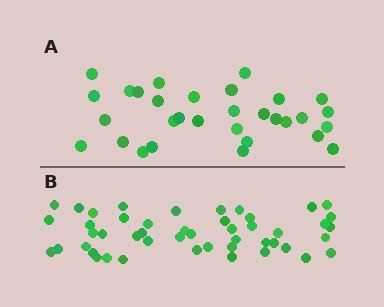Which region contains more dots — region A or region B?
Region B (the bottom region) has more dots.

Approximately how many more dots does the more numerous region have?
Region B has approximately 15 more dots than region A.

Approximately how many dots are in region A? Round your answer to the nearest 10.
About 30 dots. (The exact count is 31, which rounds to 30.)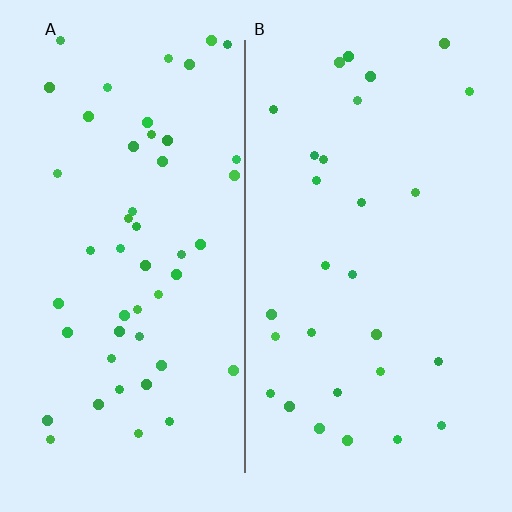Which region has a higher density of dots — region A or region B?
A (the left).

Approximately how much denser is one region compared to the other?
Approximately 1.7× — region A over region B.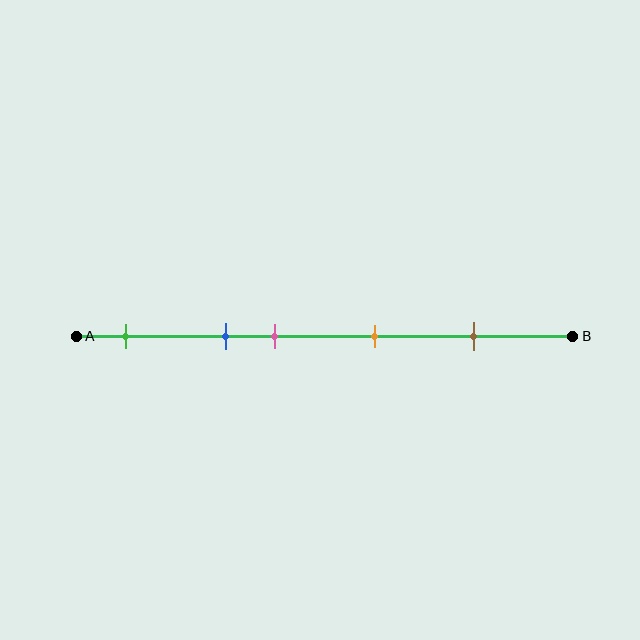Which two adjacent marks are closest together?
The blue and pink marks are the closest adjacent pair.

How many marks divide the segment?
There are 5 marks dividing the segment.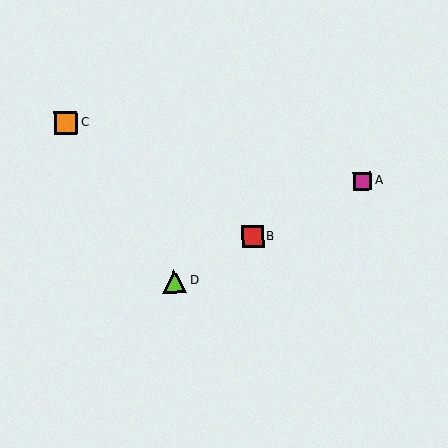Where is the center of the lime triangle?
The center of the lime triangle is at (174, 281).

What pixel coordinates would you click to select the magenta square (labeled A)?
Click at (363, 181) to select the magenta square A.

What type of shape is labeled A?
Shape A is a magenta square.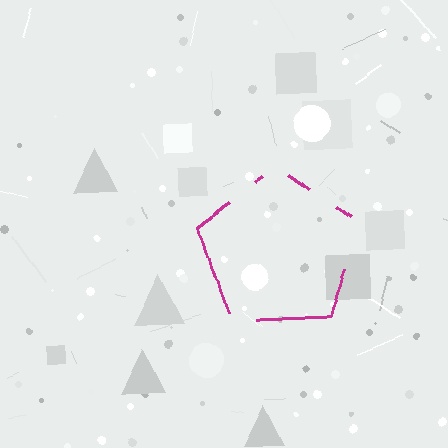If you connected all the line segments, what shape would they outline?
They would outline a pentagon.